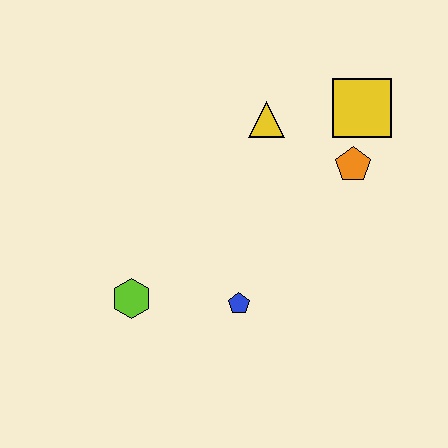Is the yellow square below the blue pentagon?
No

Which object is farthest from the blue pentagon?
The yellow square is farthest from the blue pentagon.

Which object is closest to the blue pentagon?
The lime hexagon is closest to the blue pentagon.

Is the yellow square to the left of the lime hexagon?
No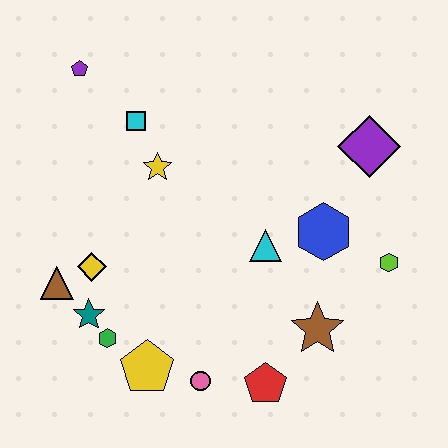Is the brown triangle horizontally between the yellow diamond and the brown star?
No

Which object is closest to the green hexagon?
The teal star is closest to the green hexagon.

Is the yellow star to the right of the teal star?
Yes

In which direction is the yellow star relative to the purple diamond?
The yellow star is to the left of the purple diamond.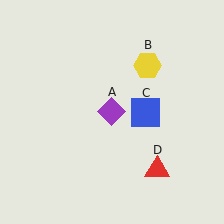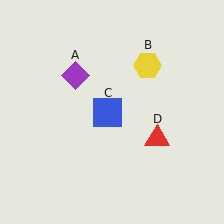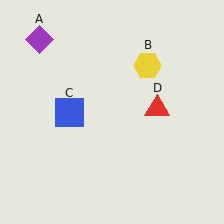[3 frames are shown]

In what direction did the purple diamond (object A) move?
The purple diamond (object A) moved up and to the left.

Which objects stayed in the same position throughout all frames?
Yellow hexagon (object B) remained stationary.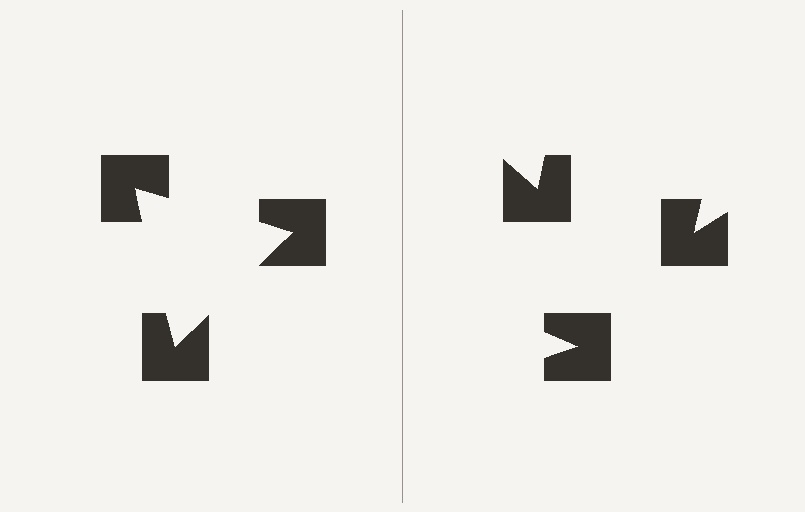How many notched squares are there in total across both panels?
6 — 3 on each side.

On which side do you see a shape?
An illusory triangle appears on the left side. On the right side the wedge cuts are rotated, so no coherent shape forms.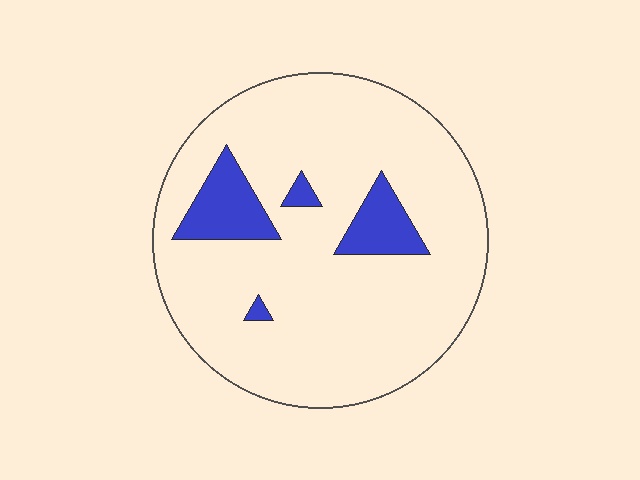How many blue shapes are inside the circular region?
4.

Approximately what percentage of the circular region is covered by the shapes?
Approximately 10%.